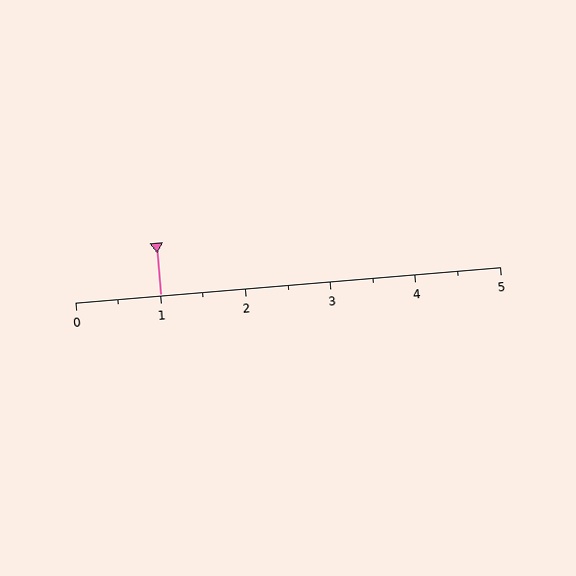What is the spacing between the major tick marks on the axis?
The major ticks are spaced 1 apart.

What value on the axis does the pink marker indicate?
The marker indicates approximately 1.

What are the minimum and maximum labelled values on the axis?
The axis runs from 0 to 5.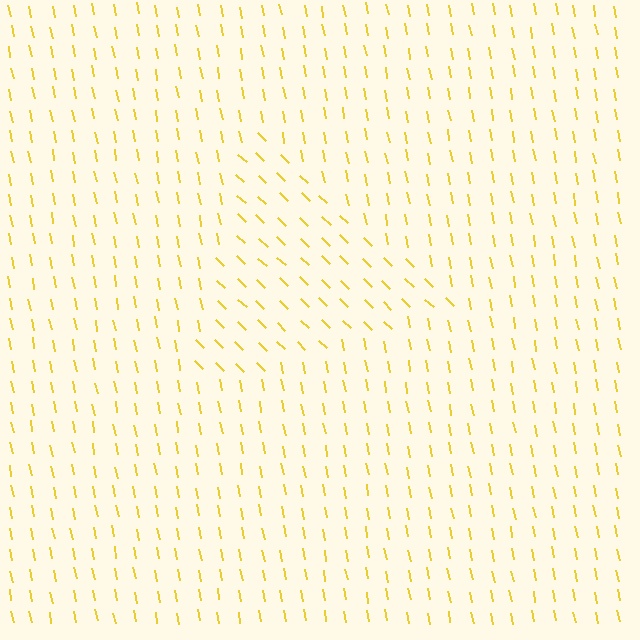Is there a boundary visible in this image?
Yes, there is a texture boundary formed by a change in line orientation.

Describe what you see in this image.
The image is filled with small yellow line segments. A triangle region in the image has lines oriented differently from the surrounding lines, creating a visible texture boundary.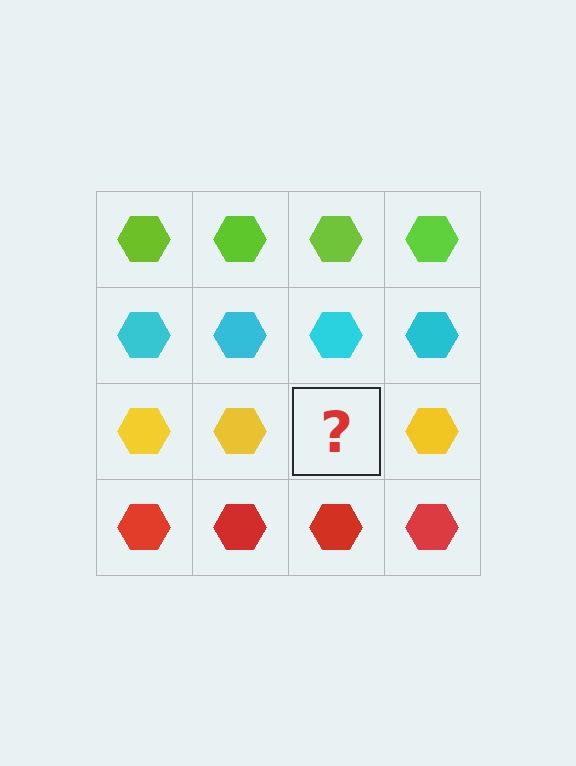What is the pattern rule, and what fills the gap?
The rule is that each row has a consistent color. The gap should be filled with a yellow hexagon.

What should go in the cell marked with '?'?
The missing cell should contain a yellow hexagon.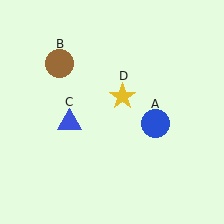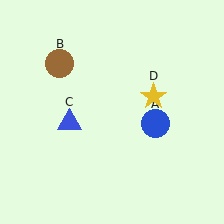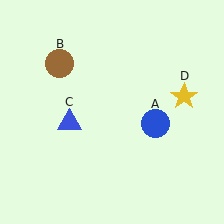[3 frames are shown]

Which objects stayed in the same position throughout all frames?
Blue circle (object A) and brown circle (object B) and blue triangle (object C) remained stationary.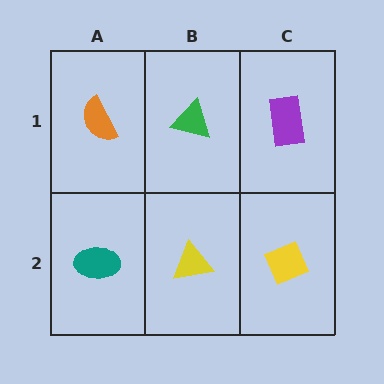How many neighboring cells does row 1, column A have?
2.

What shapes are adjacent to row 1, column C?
A yellow diamond (row 2, column C), a green triangle (row 1, column B).